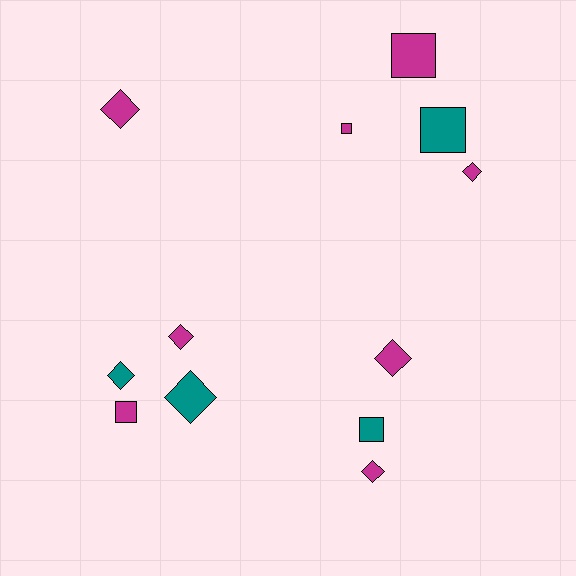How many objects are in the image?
There are 12 objects.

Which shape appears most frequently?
Diamond, with 7 objects.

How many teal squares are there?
There are 2 teal squares.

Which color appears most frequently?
Magenta, with 8 objects.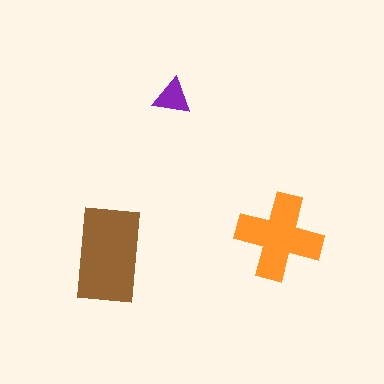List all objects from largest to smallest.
The brown rectangle, the orange cross, the purple triangle.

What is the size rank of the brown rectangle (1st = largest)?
1st.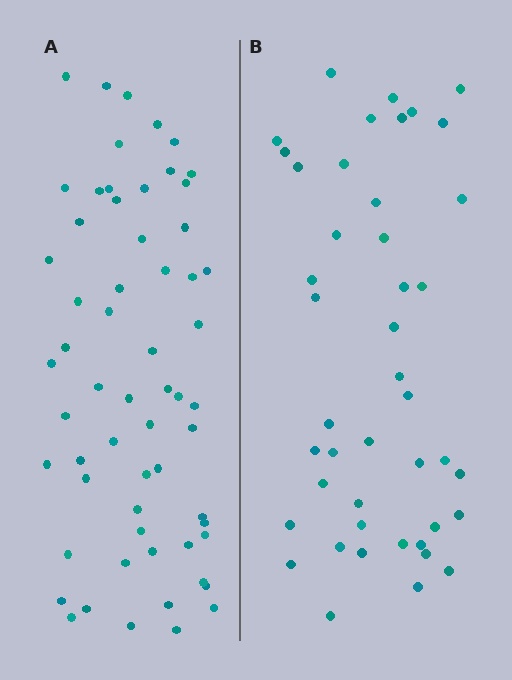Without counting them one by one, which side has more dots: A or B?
Region A (the left region) has more dots.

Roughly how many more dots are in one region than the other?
Region A has approximately 15 more dots than region B.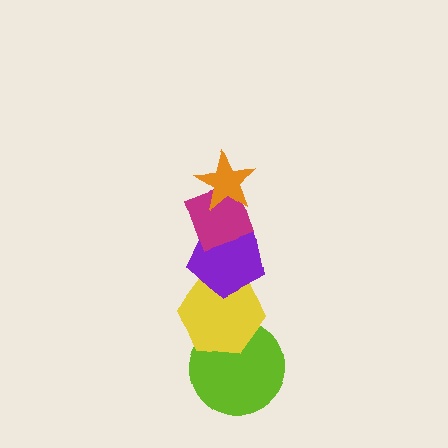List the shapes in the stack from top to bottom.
From top to bottom: the orange star, the magenta diamond, the purple pentagon, the yellow hexagon, the lime circle.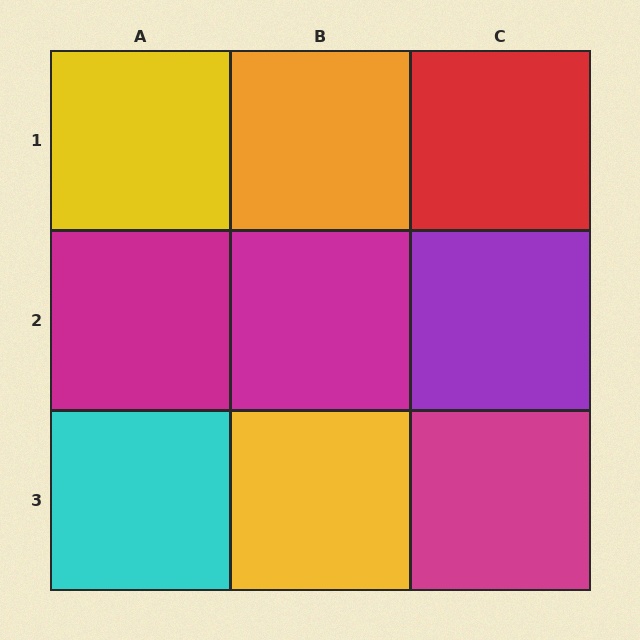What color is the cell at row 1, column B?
Orange.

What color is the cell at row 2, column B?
Magenta.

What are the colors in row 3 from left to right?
Cyan, yellow, magenta.